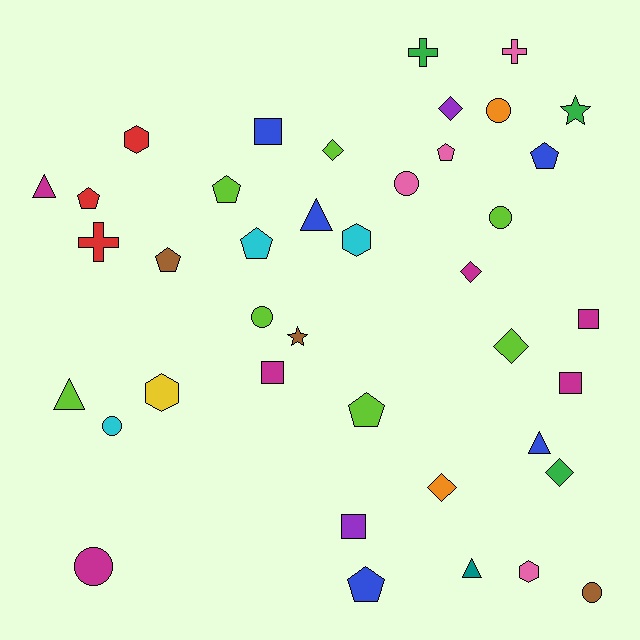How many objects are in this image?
There are 40 objects.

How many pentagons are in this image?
There are 8 pentagons.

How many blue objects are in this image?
There are 5 blue objects.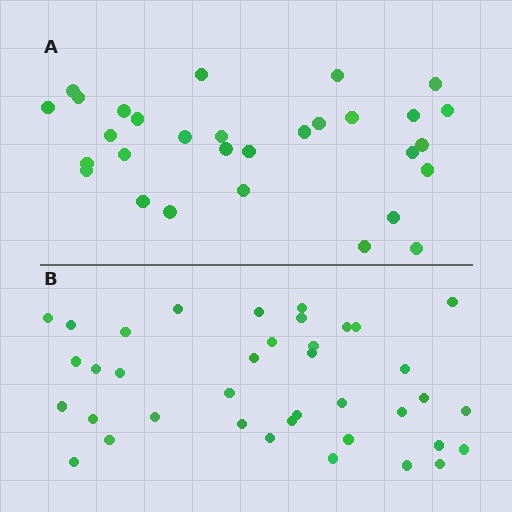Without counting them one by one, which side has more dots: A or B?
Region B (the bottom region) has more dots.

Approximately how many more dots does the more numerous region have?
Region B has roughly 8 or so more dots than region A.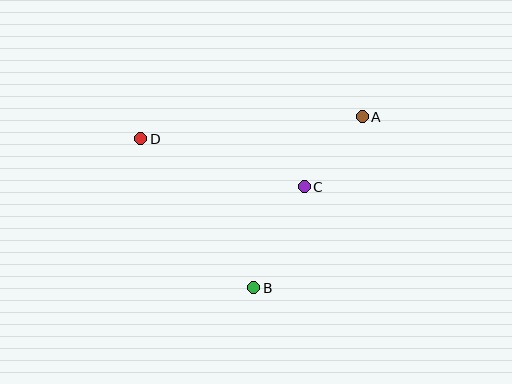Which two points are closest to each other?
Points A and C are closest to each other.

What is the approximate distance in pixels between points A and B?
The distance between A and B is approximately 203 pixels.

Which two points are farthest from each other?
Points A and D are farthest from each other.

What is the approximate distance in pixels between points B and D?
The distance between B and D is approximately 187 pixels.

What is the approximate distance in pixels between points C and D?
The distance between C and D is approximately 170 pixels.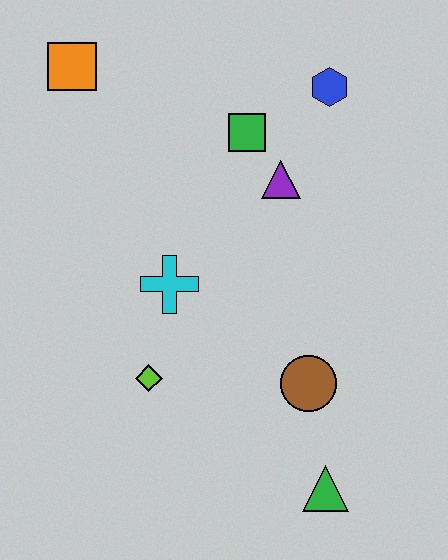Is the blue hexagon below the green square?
No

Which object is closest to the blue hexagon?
The green square is closest to the blue hexagon.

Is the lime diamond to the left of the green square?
Yes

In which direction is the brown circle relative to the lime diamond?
The brown circle is to the right of the lime diamond.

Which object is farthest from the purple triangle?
The green triangle is farthest from the purple triangle.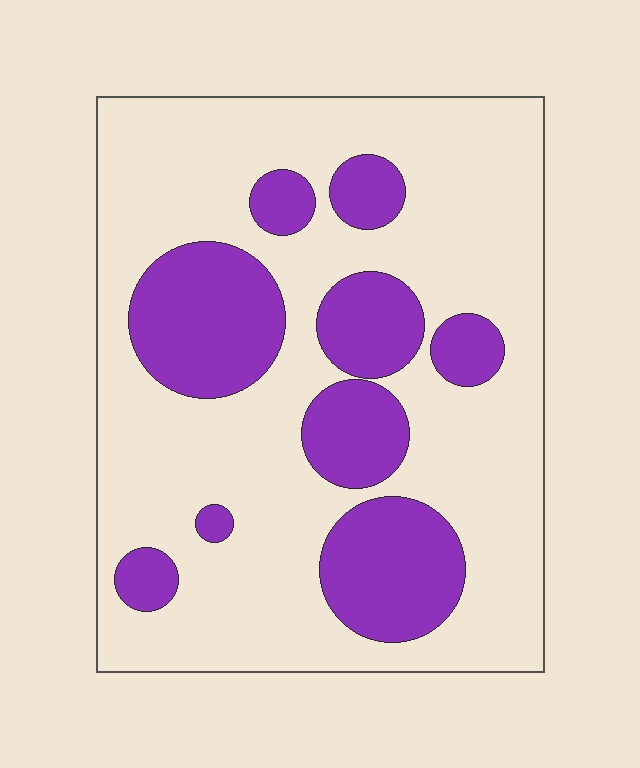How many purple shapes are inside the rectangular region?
9.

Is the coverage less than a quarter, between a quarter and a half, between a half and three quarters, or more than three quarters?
Between a quarter and a half.